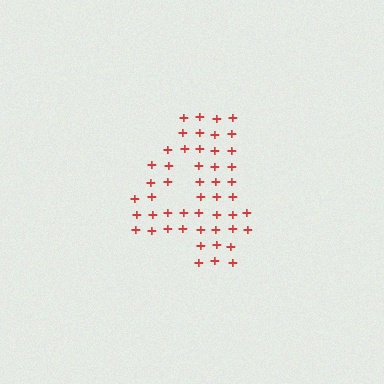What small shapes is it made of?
It is made of small plus signs.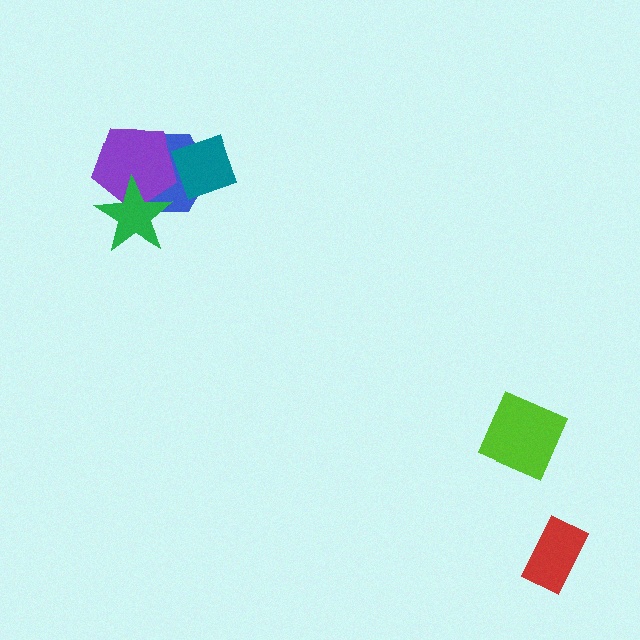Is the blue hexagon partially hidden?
Yes, it is partially covered by another shape.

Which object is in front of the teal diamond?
The purple pentagon is in front of the teal diamond.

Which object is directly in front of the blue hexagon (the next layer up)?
The teal diamond is directly in front of the blue hexagon.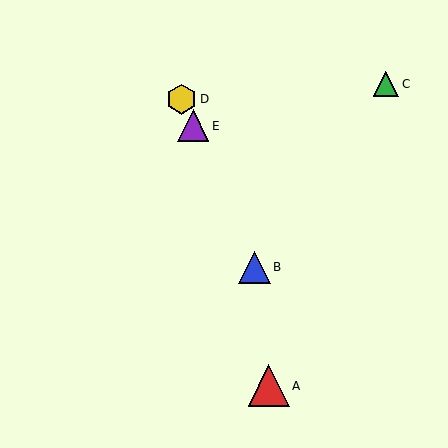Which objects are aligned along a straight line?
Objects B, D, E are aligned along a straight line.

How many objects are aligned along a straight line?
3 objects (B, D, E) are aligned along a straight line.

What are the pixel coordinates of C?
Object C is at (386, 84).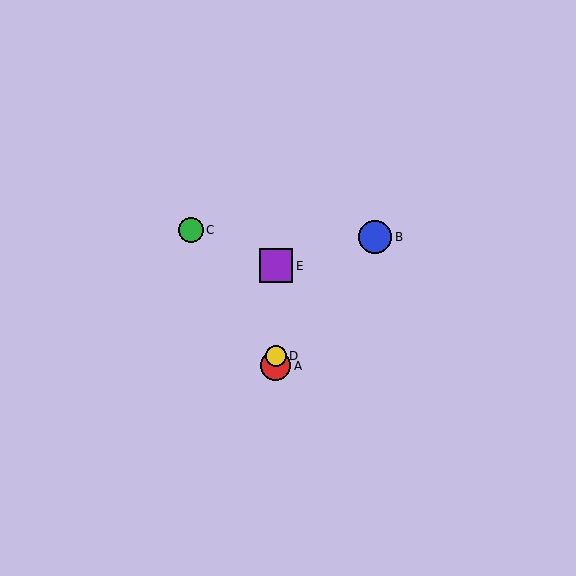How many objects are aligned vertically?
3 objects (A, D, E) are aligned vertically.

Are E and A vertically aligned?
Yes, both are at x≈276.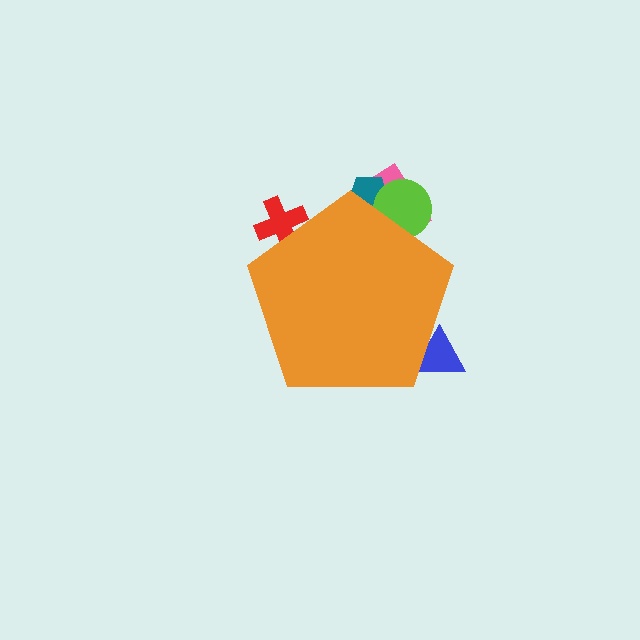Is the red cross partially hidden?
Yes, the red cross is partially hidden behind the orange pentagon.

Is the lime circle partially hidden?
Yes, the lime circle is partially hidden behind the orange pentagon.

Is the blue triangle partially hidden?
Yes, the blue triangle is partially hidden behind the orange pentagon.